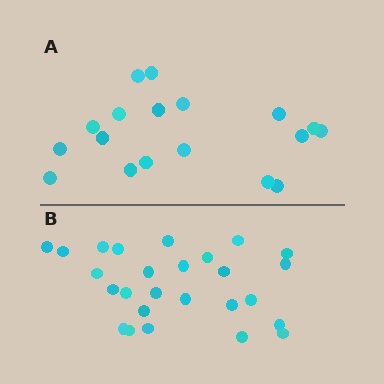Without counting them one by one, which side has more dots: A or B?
Region B (the bottom region) has more dots.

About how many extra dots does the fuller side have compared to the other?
Region B has roughly 8 or so more dots than region A.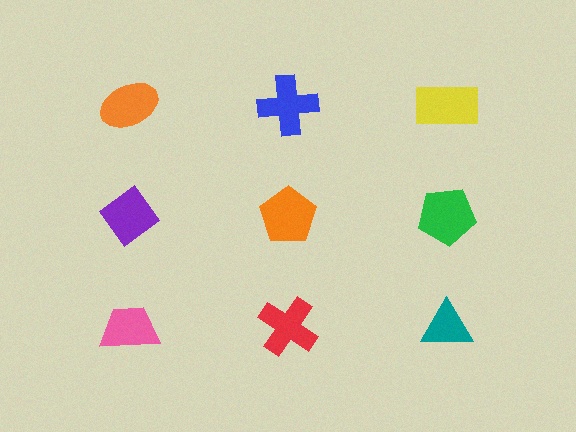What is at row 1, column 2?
A blue cross.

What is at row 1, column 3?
A yellow rectangle.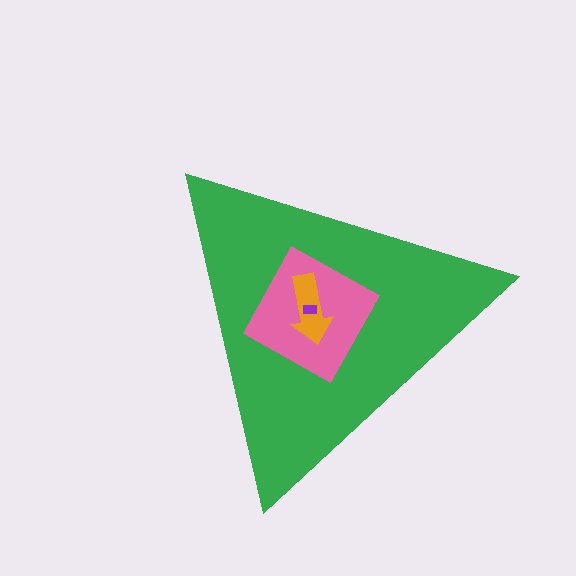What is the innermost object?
The purple rectangle.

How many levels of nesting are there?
4.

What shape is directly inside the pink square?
The orange arrow.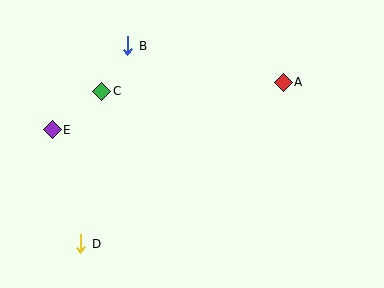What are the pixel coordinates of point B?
Point B is at (128, 46).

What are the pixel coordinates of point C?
Point C is at (102, 91).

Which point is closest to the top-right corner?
Point A is closest to the top-right corner.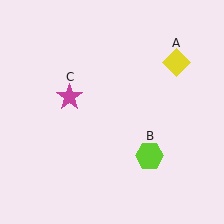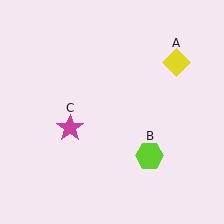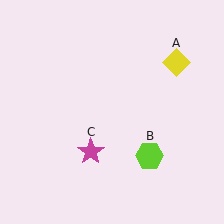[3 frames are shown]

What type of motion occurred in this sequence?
The magenta star (object C) rotated counterclockwise around the center of the scene.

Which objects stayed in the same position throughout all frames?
Yellow diamond (object A) and lime hexagon (object B) remained stationary.